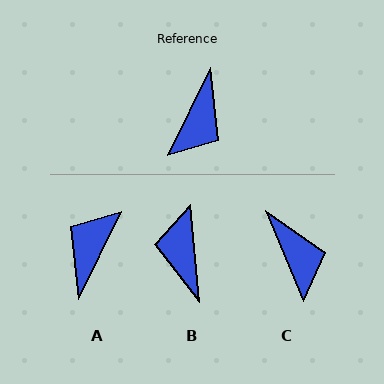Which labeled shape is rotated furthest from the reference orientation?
A, about 179 degrees away.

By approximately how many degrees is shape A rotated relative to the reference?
Approximately 179 degrees counter-clockwise.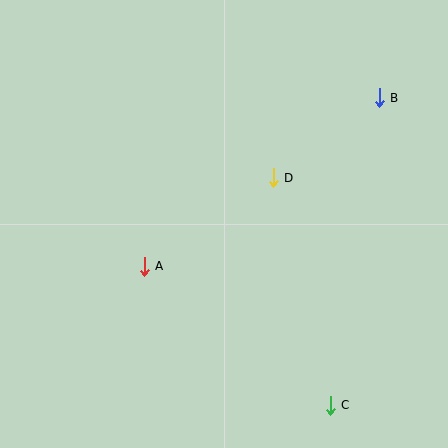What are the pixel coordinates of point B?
Point B is at (379, 98).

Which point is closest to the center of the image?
Point D at (273, 178) is closest to the center.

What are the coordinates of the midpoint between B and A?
The midpoint between B and A is at (262, 182).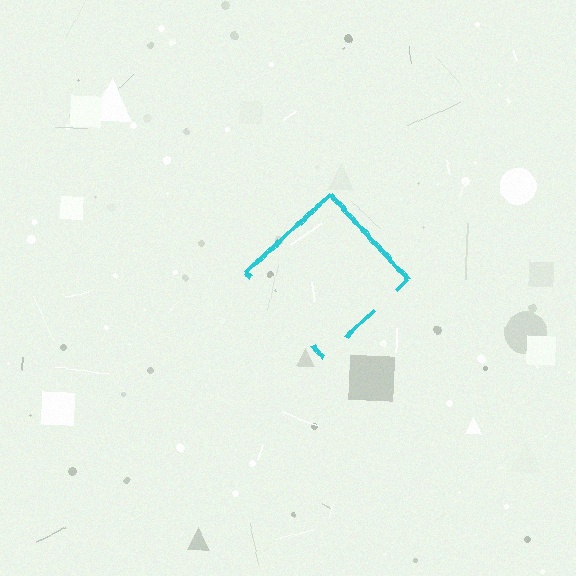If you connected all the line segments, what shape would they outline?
They would outline a diamond.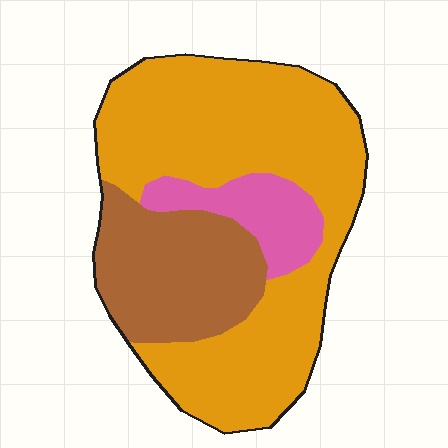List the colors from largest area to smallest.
From largest to smallest: orange, brown, pink.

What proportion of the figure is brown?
Brown covers roughly 25% of the figure.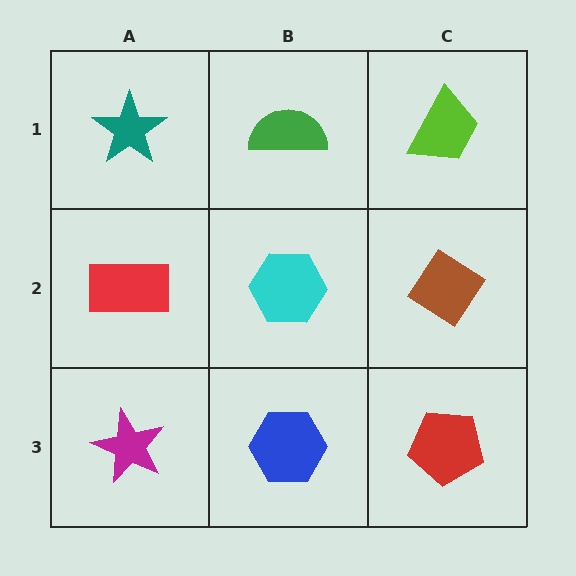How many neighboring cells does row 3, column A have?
2.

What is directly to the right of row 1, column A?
A green semicircle.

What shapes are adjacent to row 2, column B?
A green semicircle (row 1, column B), a blue hexagon (row 3, column B), a red rectangle (row 2, column A), a brown diamond (row 2, column C).